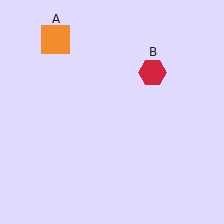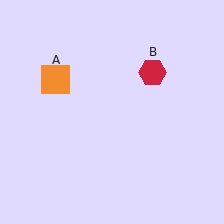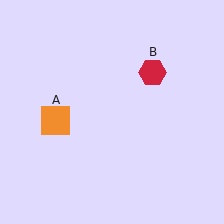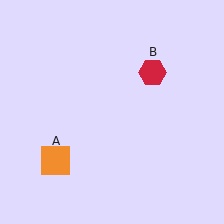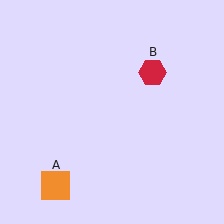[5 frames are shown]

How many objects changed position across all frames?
1 object changed position: orange square (object A).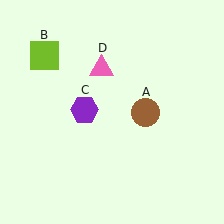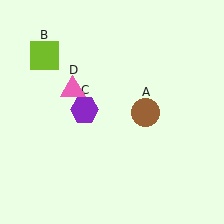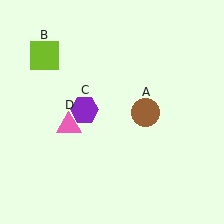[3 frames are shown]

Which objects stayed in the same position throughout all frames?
Brown circle (object A) and lime square (object B) and purple hexagon (object C) remained stationary.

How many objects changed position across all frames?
1 object changed position: pink triangle (object D).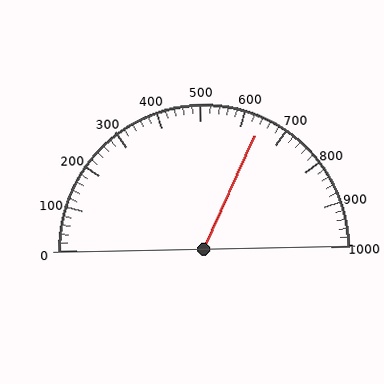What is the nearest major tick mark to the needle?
The nearest major tick mark is 600.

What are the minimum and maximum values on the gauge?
The gauge ranges from 0 to 1000.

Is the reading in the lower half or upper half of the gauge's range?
The reading is in the upper half of the range (0 to 1000).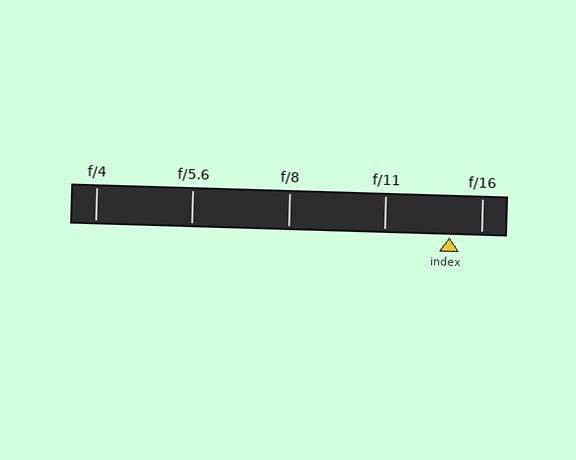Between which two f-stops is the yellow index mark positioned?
The index mark is between f/11 and f/16.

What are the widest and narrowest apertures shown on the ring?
The widest aperture shown is f/4 and the narrowest is f/16.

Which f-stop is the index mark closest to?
The index mark is closest to f/16.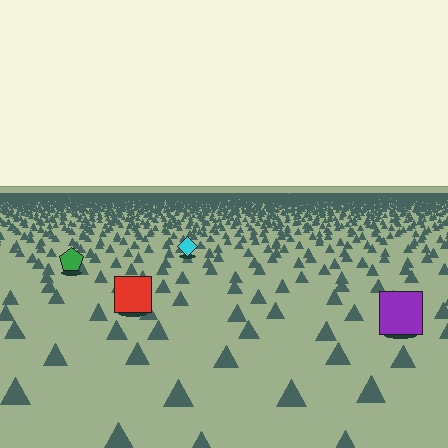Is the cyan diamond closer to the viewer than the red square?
No. The red square is closer — you can tell from the texture gradient: the ground texture is coarser near it.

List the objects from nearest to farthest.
From nearest to farthest: the purple square, the red square, the green pentagon, the cyan diamond.